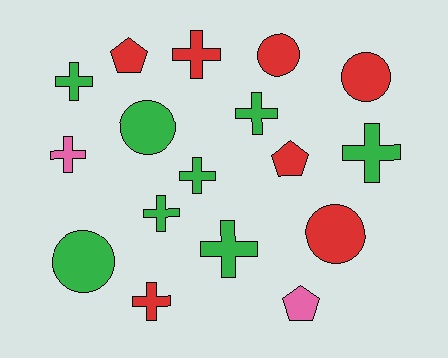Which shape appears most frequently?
Cross, with 9 objects.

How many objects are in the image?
There are 17 objects.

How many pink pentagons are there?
There is 1 pink pentagon.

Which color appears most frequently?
Green, with 8 objects.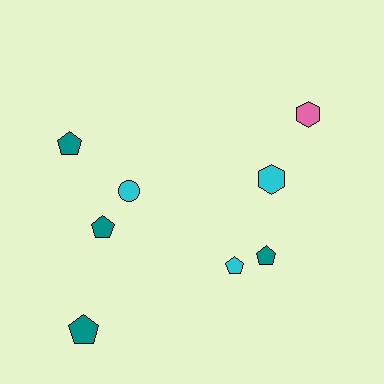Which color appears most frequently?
Teal, with 4 objects.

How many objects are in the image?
There are 8 objects.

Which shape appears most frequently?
Pentagon, with 5 objects.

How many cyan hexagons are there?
There is 1 cyan hexagon.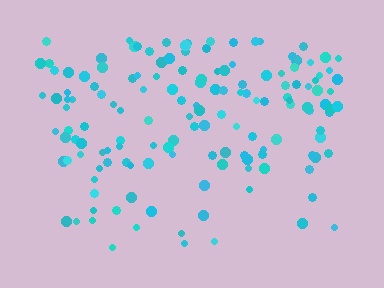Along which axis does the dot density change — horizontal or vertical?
Vertical.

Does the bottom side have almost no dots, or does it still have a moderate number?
Still a moderate number, just noticeably fewer than the top.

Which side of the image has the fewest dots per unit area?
The bottom.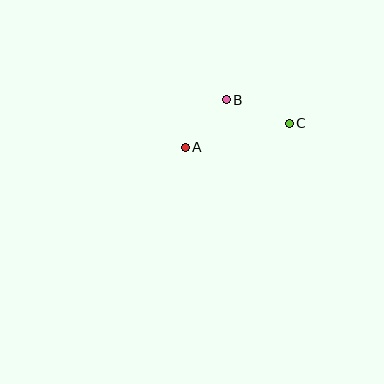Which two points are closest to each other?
Points A and B are closest to each other.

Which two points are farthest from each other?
Points A and C are farthest from each other.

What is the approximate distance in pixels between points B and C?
The distance between B and C is approximately 67 pixels.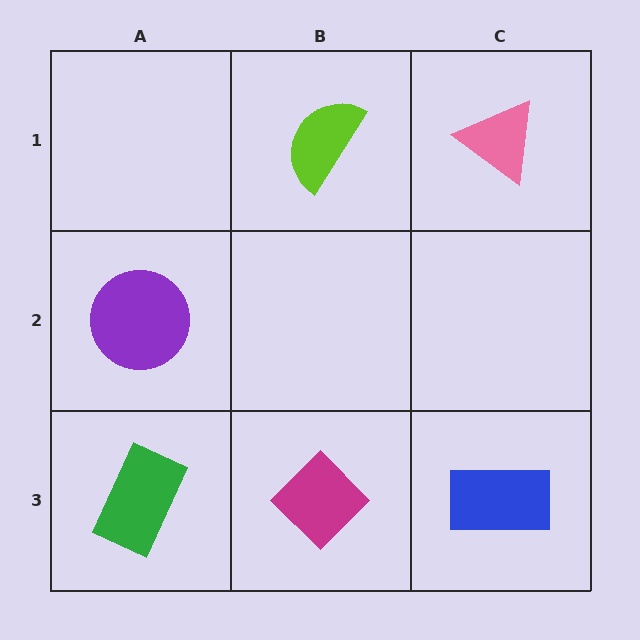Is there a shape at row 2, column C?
No, that cell is empty.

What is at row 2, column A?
A purple circle.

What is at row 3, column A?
A green rectangle.